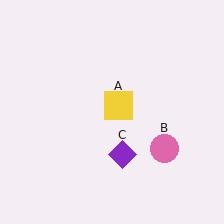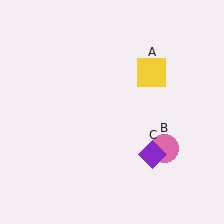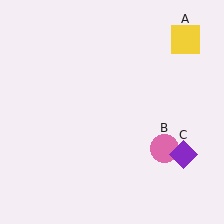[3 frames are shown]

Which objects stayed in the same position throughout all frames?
Pink circle (object B) remained stationary.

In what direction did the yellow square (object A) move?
The yellow square (object A) moved up and to the right.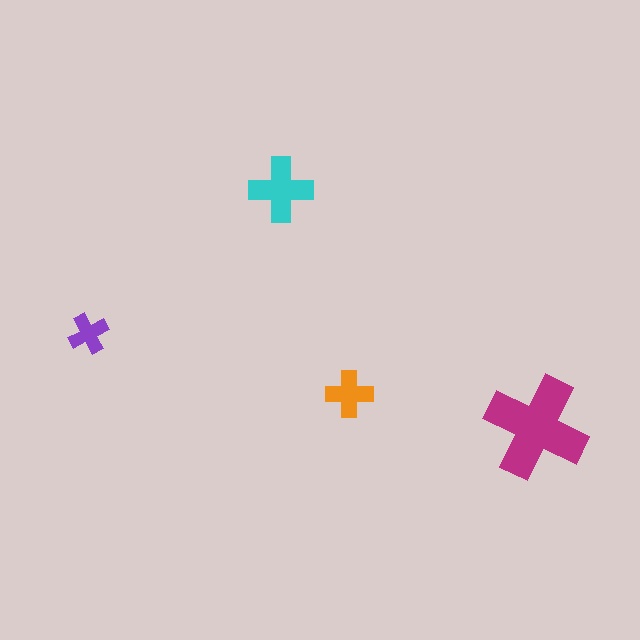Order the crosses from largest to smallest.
the magenta one, the cyan one, the orange one, the purple one.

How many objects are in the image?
There are 4 objects in the image.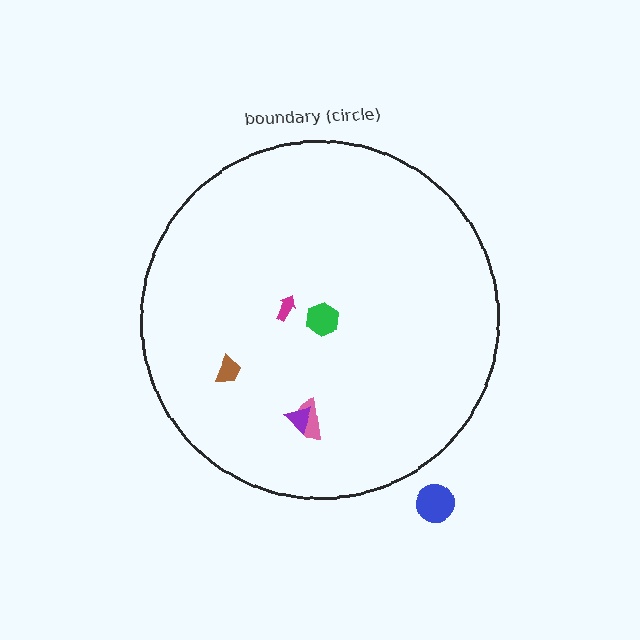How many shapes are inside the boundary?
5 inside, 1 outside.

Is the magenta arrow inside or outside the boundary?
Inside.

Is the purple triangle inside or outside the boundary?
Inside.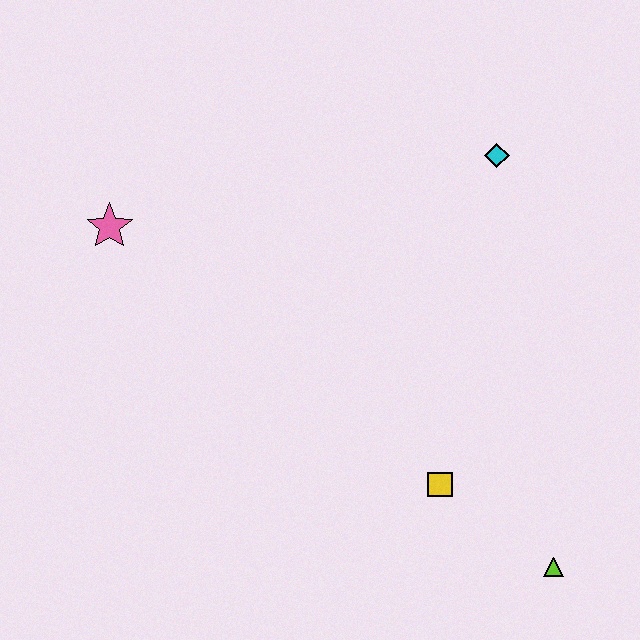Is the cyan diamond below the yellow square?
No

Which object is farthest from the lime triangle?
The pink star is farthest from the lime triangle.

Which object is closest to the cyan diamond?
The yellow square is closest to the cyan diamond.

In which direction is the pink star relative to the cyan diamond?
The pink star is to the left of the cyan diamond.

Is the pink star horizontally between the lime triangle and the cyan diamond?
No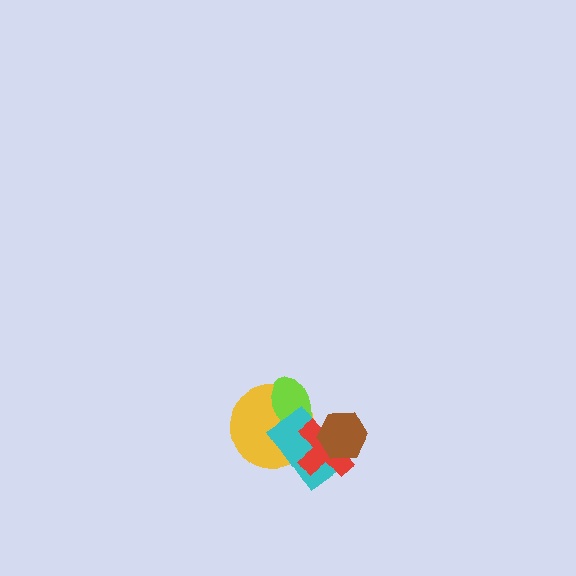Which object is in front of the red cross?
The brown hexagon is in front of the red cross.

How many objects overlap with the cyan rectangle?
4 objects overlap with the cyan rectangle.